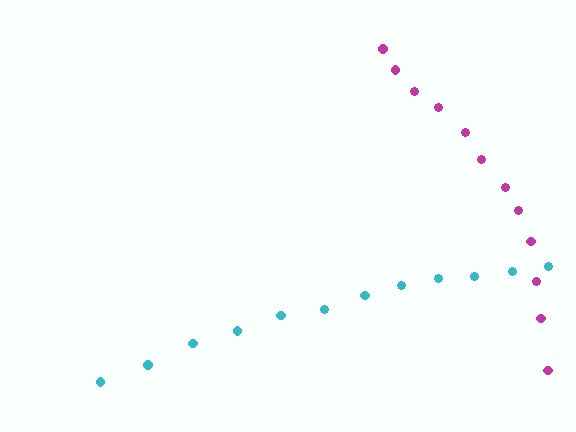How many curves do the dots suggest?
There are 2 distinct paths.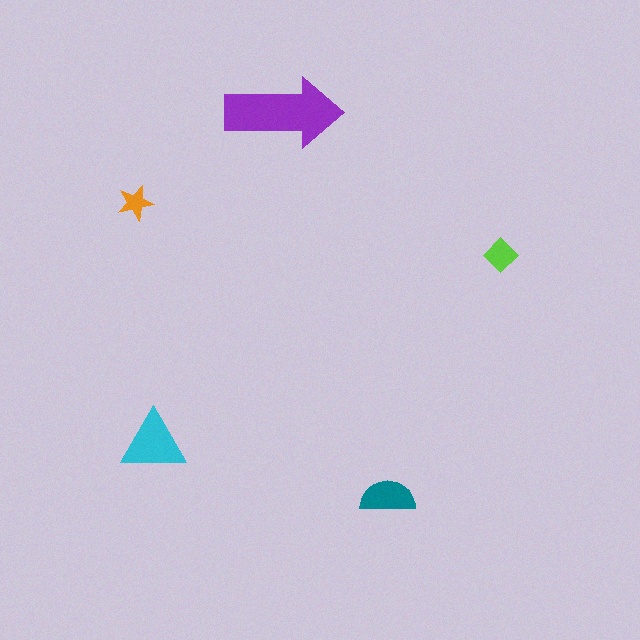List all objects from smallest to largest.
The orange star, the lime diamond, the teal semicircle, the cyan triangle, the purple arrow.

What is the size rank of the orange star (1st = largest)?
5th.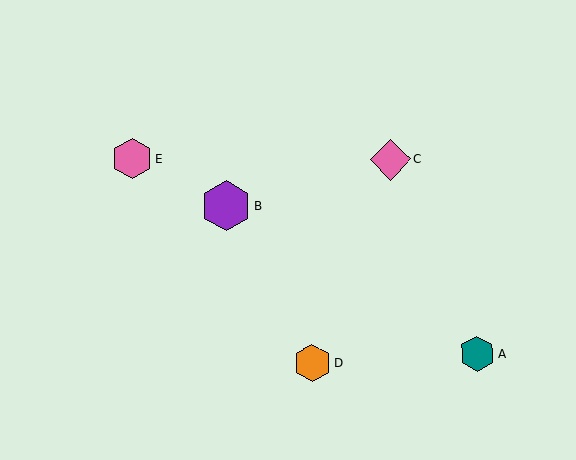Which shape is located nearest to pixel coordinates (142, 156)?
The pink hexagon (labeled E) at (132, 158) is nearest to that location.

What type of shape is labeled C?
Shape C is a pink diamond.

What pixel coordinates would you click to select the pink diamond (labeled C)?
Click at (390, 160) to select the pink diamond C.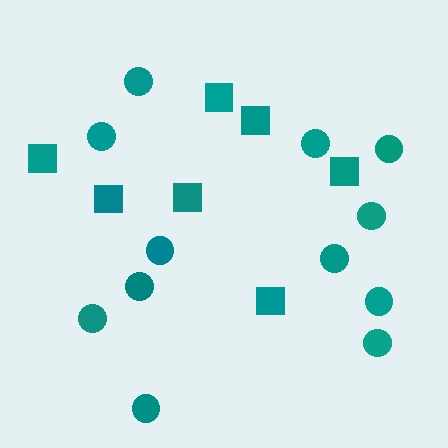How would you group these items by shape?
There are 2 groups: one group of circles (12) and one group of squares (7).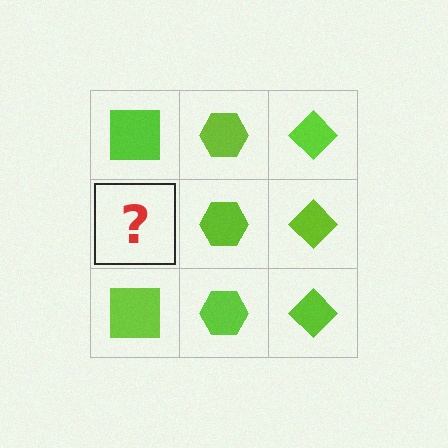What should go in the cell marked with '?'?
The missing cell should contain a lime square.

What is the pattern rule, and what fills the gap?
The rule is that each column has a consistent shape. The gap should be filled with a lime square.